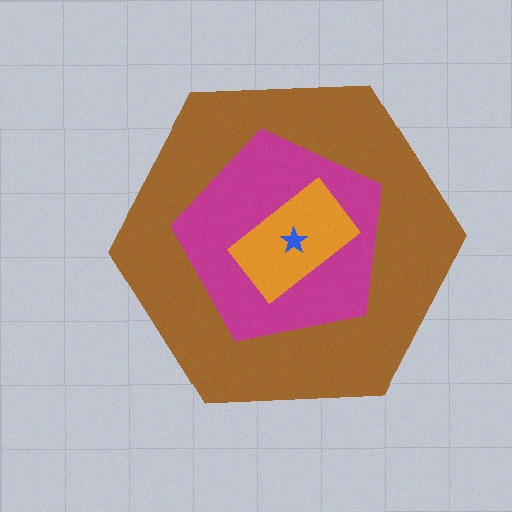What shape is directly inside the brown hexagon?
The magenta pentagon.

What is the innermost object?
The blue star.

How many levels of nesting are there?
4.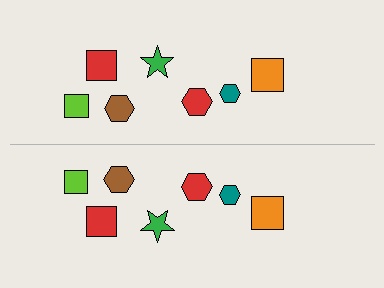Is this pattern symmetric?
Yes, this pattern has bilateral (reflection) symmetry.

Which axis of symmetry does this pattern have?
The pattern has a horizontal axis of symmetry running through the center of the image.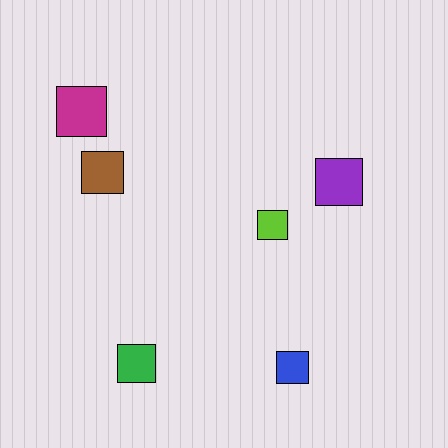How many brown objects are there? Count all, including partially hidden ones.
There is 1 brown object.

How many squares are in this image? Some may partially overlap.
There are 6 squares.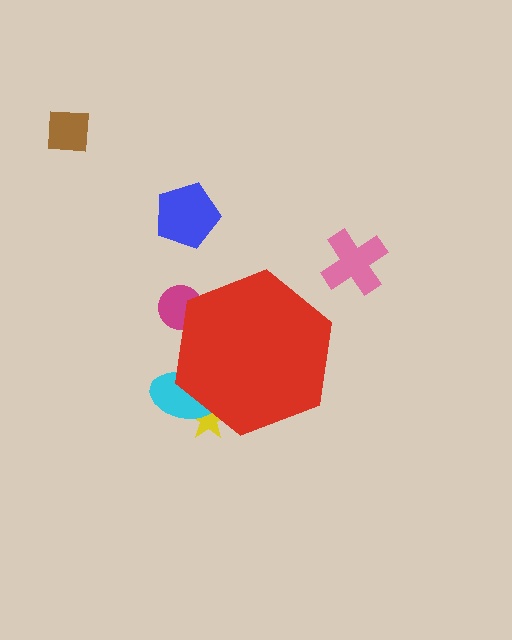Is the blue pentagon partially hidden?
No, the blue pentagon is fully visible.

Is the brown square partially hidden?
No, the brown square is fully visible.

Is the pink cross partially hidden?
No, the pink cross is fully visible.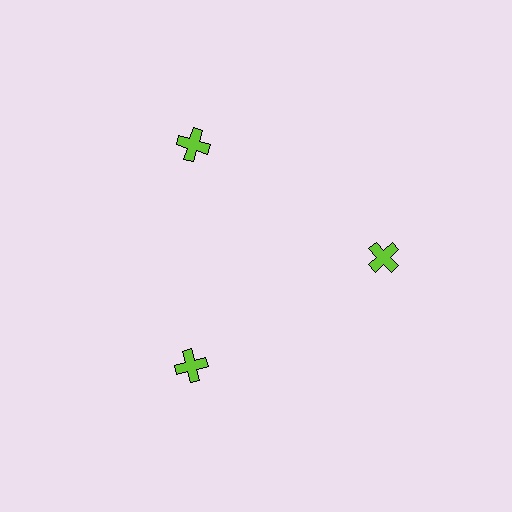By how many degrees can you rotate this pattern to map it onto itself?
The pattern maps onto itself every 120 degrees of rotation.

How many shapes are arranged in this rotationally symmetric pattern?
There are 3 shapes, arranged in 3 groups of 1.